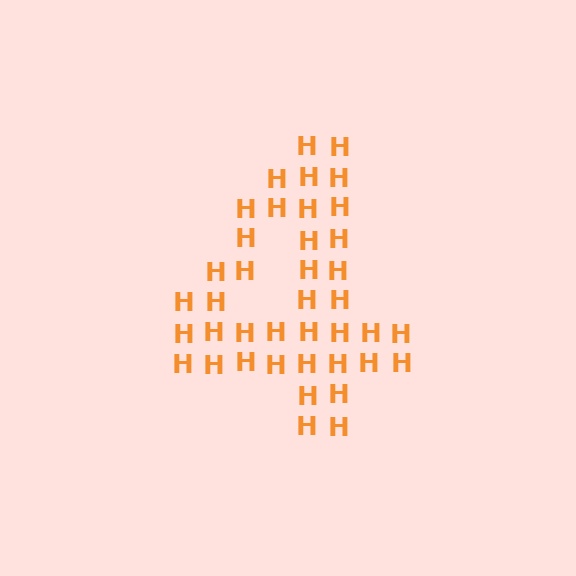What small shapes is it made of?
It is made of small letter H's.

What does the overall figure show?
The overall figure shows the digit 4.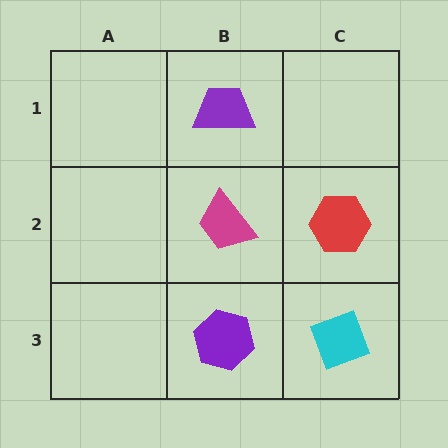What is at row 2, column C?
A red hexagon.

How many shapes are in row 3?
2 shapes.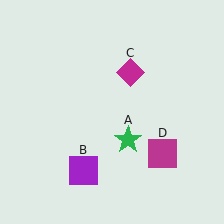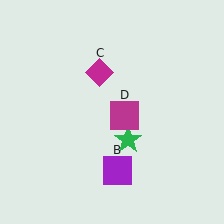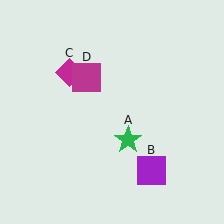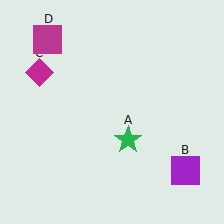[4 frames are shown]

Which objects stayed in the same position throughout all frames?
Green star (object A) remained stationary.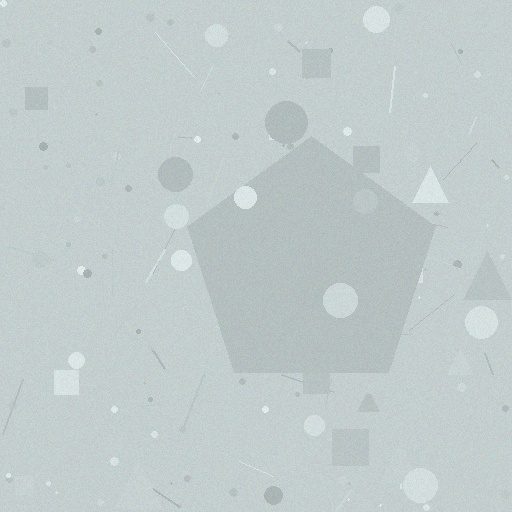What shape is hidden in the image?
A pentagon is hidden in the image.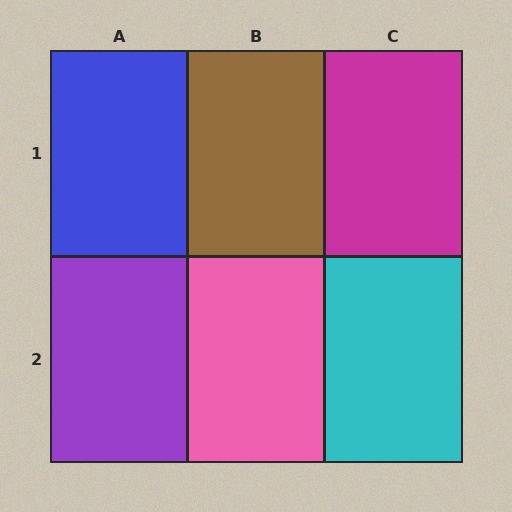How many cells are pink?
1 cell is pink.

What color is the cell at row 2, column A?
Purple.